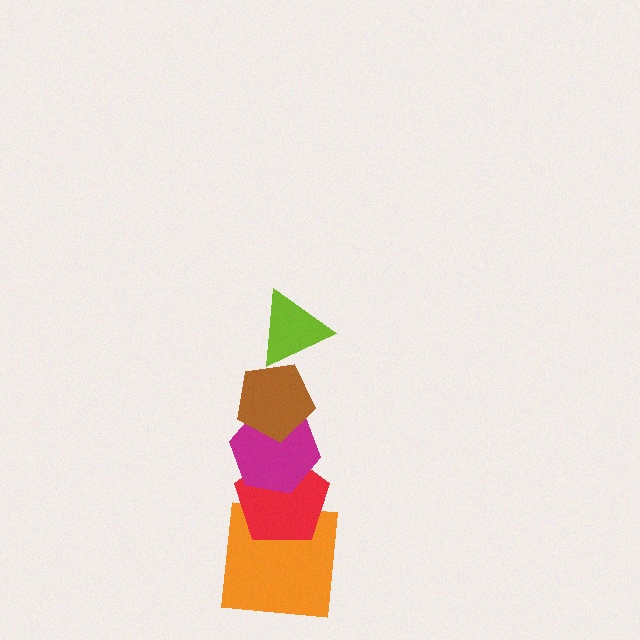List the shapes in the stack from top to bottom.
From top to bottom: the lime triangle, the brown pentagon, the magenta hexagon, the red pentagon, the orange square.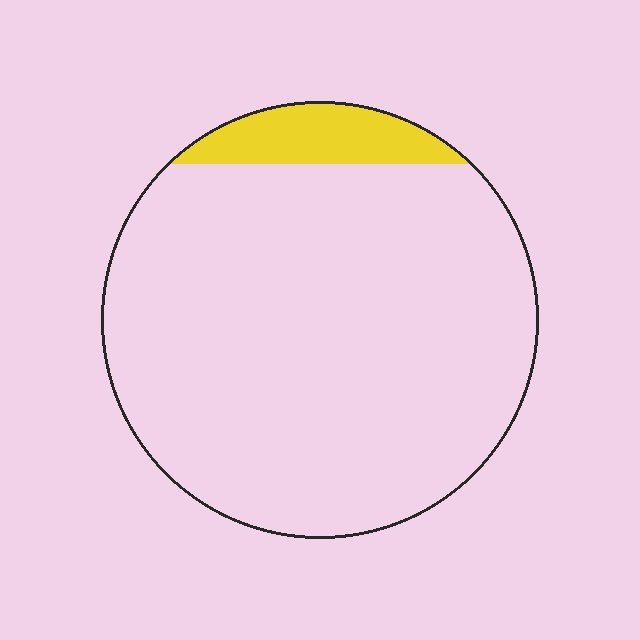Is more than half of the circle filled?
No.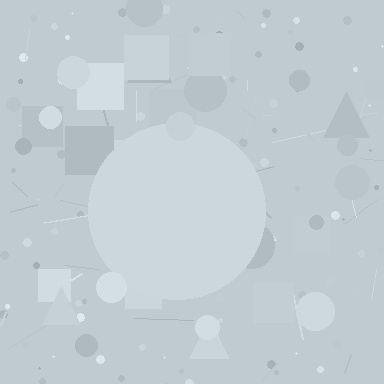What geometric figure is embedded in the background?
A circle is embedded in the background.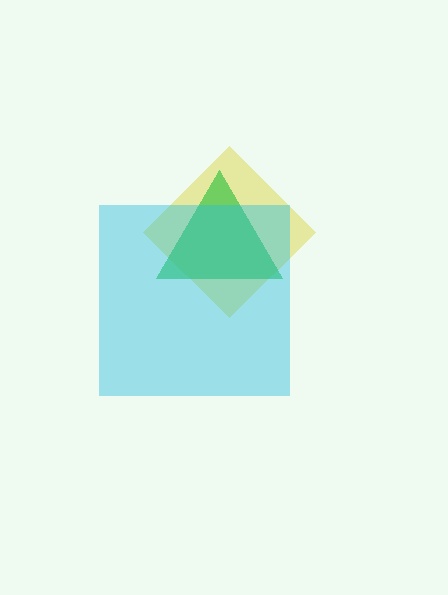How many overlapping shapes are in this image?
There are 3 overlapping shapes in the image.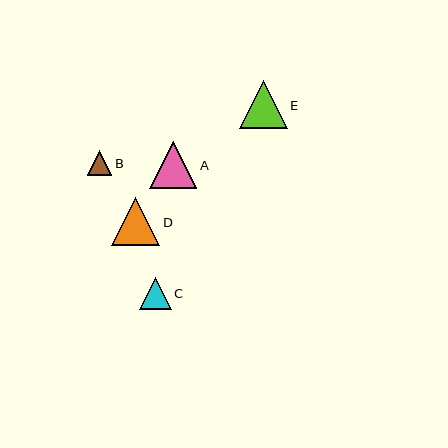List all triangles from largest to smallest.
From largest to smallest: D, E, A, C, B.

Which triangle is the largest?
Triangle D is the largest with a size of approximately 48 pixels.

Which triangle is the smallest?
Triangle B is the smallest with a size of approximately 24 pixels.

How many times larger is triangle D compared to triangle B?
Triangle D is approximately 2.0 times the size of triangle B.